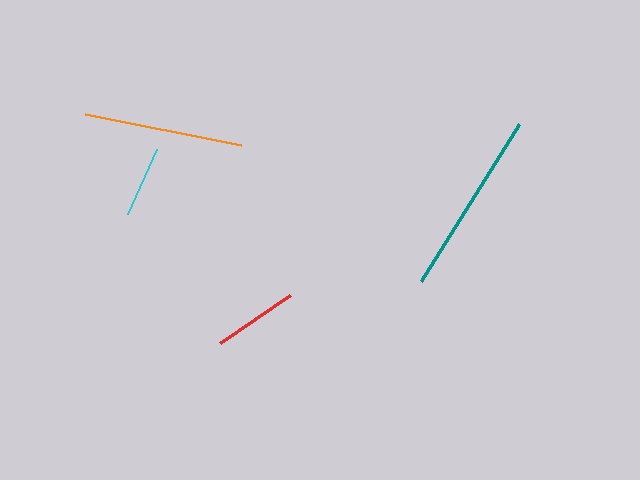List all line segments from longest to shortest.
From longest to shortest: teal, orange, red, cyan.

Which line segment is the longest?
The teal line is the longest at approximately 185 pixels.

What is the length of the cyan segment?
The cyan segment is approximately 71 pixels long.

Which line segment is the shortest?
The cyan line is the shortest at approximately 71 pixels.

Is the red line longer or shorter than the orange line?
The orange line is longer than the red line.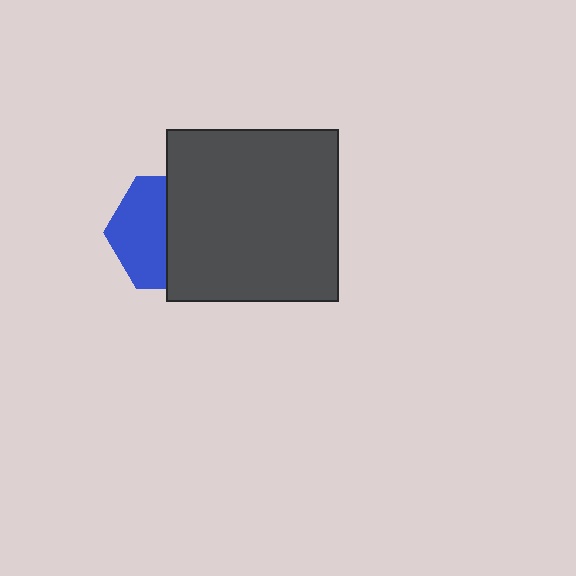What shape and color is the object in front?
The object in front is a dark gray square.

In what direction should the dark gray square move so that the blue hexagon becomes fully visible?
The dark gray square should move right. That is the shortest direction to clear the overlap and leave the blue hexagon fully visible.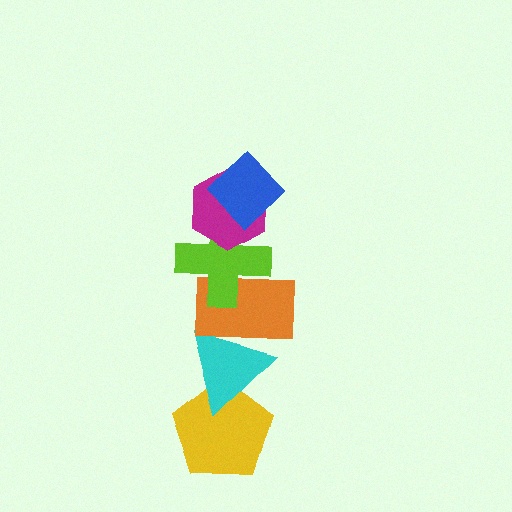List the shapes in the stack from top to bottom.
From top to bottom: the blue diamond, the magenta hexagon, the lime cross, the orange rectangle, the cyan triangle, the yellow pentagon.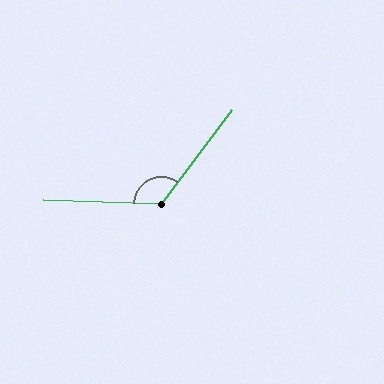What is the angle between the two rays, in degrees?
Approximately 124 degrees.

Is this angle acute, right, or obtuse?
It is obtuse.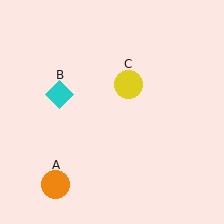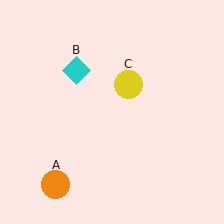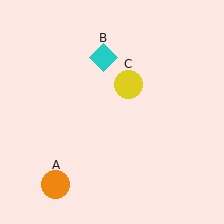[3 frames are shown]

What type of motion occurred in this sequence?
The cyan diamond (object B) rotated clockwise around the center of the scene.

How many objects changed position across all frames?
1 object changed position: cyan diamond (object B).